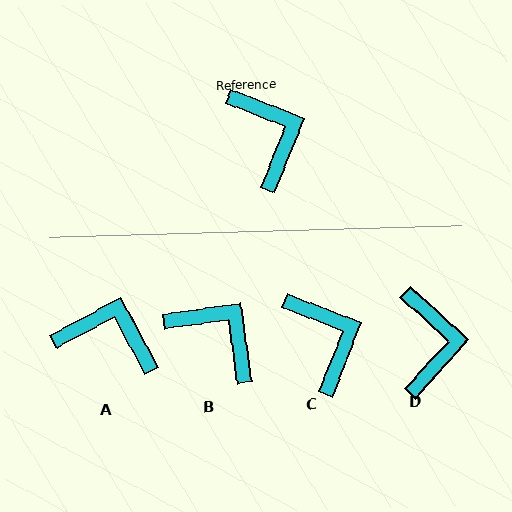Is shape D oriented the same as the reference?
No, it is off by about 21 degrees.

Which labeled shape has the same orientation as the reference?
C.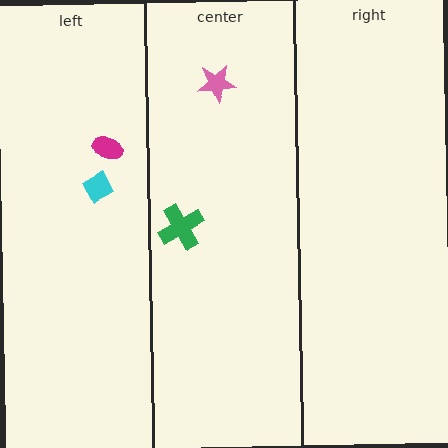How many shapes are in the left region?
2.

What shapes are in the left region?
The magenta ellipse, the cyan diamond.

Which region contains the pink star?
The center region.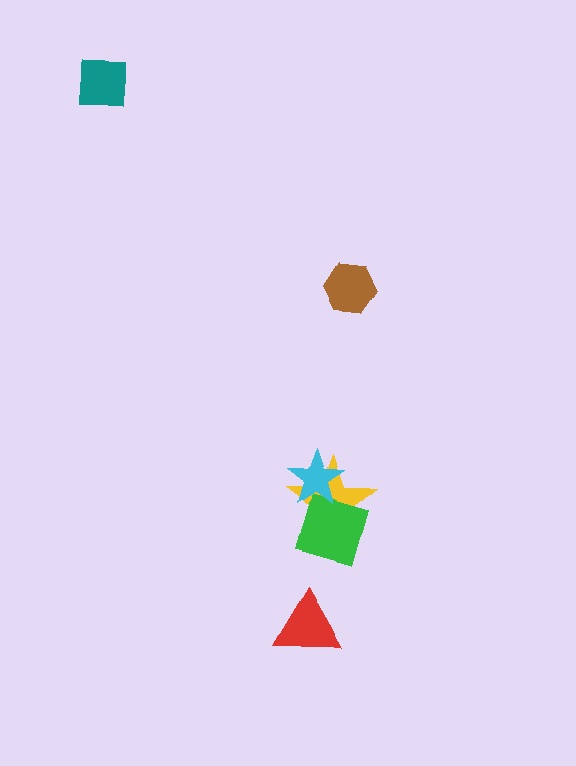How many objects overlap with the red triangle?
0 objects overlap with the red triangle.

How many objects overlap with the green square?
1 object overlaps with the green square.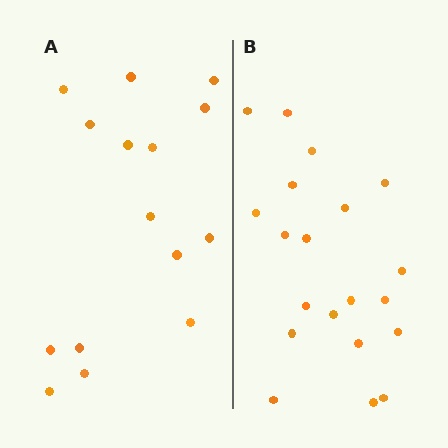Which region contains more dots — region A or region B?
Region B (the right region) has more dots.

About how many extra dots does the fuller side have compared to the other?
Region B has about 5 more dots than region A.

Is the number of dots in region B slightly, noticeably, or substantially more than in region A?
Region B has noticeably more, but not dramatically so. The ratio is roughly 1.3 to 1.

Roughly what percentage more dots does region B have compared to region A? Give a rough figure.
About 35% more.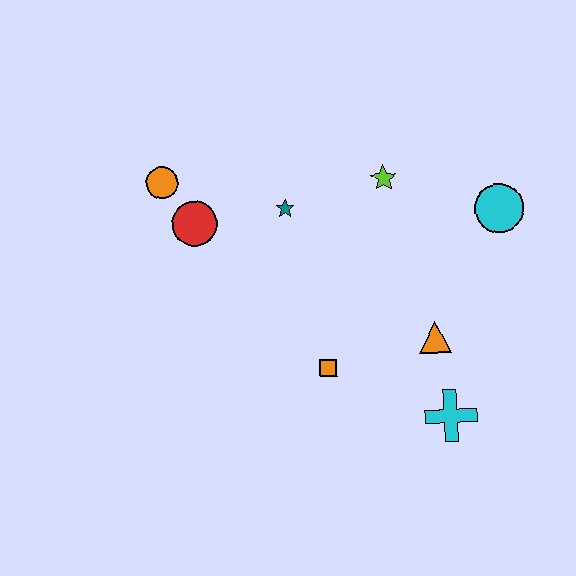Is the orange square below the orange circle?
Yes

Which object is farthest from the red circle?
The cyan cross is farthest from the red circle.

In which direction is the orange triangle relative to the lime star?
The orange triangle is below the lime star.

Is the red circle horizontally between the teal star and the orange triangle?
No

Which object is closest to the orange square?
The orange triangle is closest to the orange square.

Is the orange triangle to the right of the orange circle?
Yes